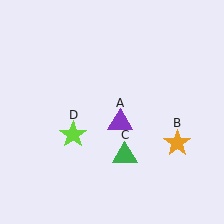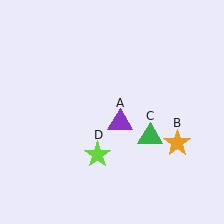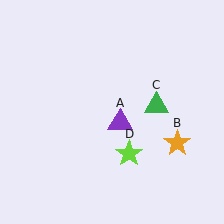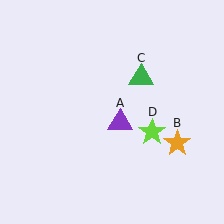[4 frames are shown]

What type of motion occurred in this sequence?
The green triangle (object C), lime star (object D) rotated counterclockwise around the center of the scene.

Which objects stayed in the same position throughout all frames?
Purple triangle (object A) and orange star (object B) remained stationary.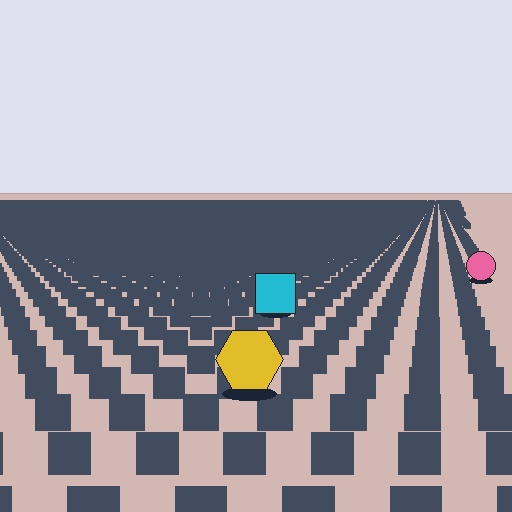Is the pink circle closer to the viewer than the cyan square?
No. The cyan square is closer — you can tell from the texture gradient: the ground texture is coarser near it.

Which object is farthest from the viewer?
The pink circle is farthest from the viewer. It appears smaller and the ground texture around it is denser.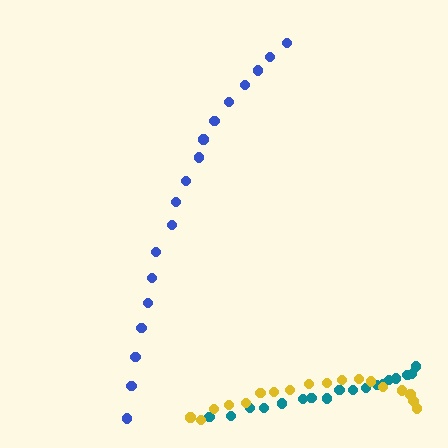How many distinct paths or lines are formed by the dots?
There are 3 distinct paths.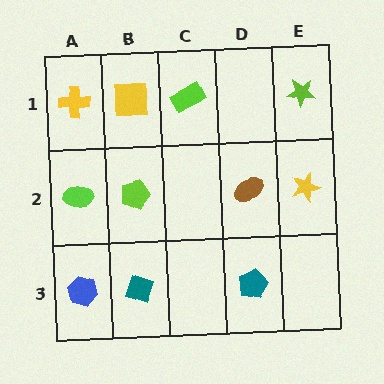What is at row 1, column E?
A lime star.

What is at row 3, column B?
A teal diamond.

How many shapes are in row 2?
4 shapes.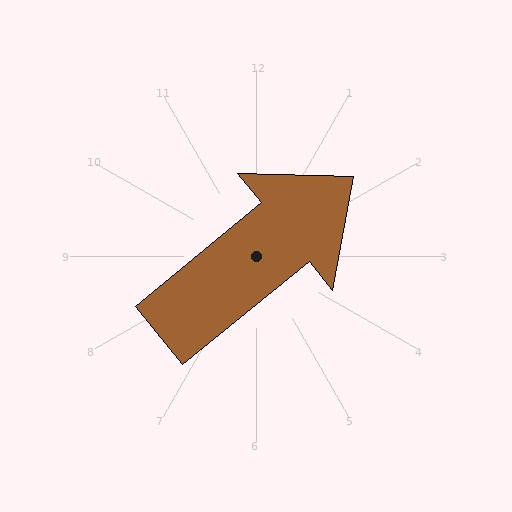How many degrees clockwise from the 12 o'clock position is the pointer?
Approximately 51 degrees.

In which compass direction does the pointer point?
Northeast.